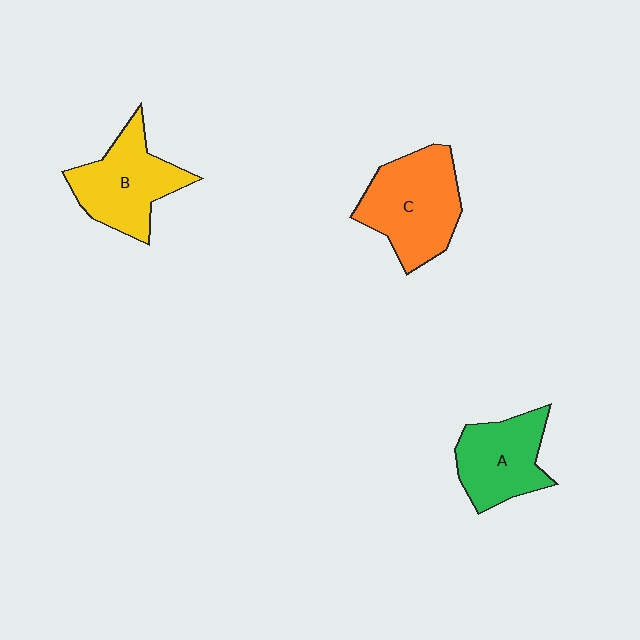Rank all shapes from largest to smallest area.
From largest to smallest: C (orange), B (yellow), A (green).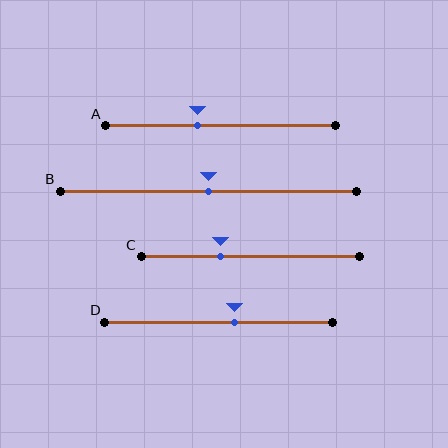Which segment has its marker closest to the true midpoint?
Segment B has its marker closest to the true midpoint.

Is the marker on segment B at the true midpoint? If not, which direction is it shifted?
Yes, the marker on segment B is at the true midpoint.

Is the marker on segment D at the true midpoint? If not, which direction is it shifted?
No, the marker on segment D is shifted to the right by about 7% of the segment length.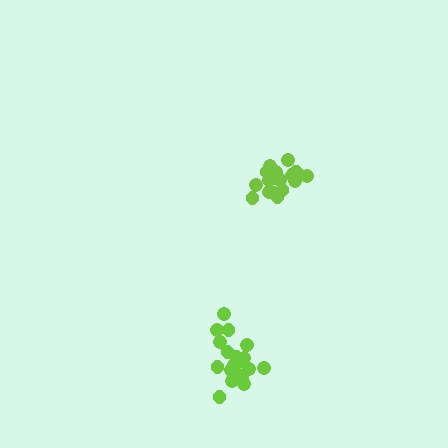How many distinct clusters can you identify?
There are 2 distinct clusters.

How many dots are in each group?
Group 1: 20 dots, Group 2: 20 dots (40 total).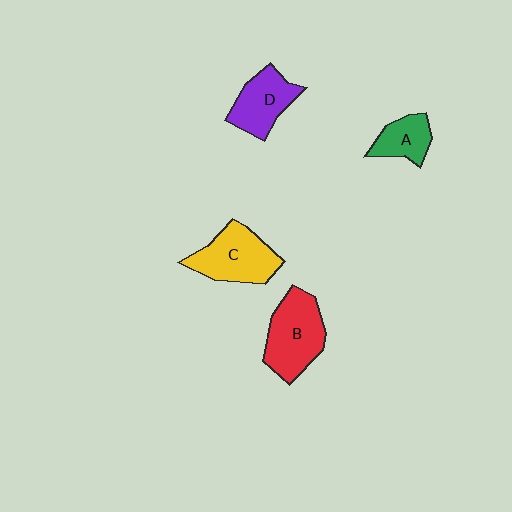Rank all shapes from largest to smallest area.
From largest to smallest: B (red), C (yellow), D (purple), A (green).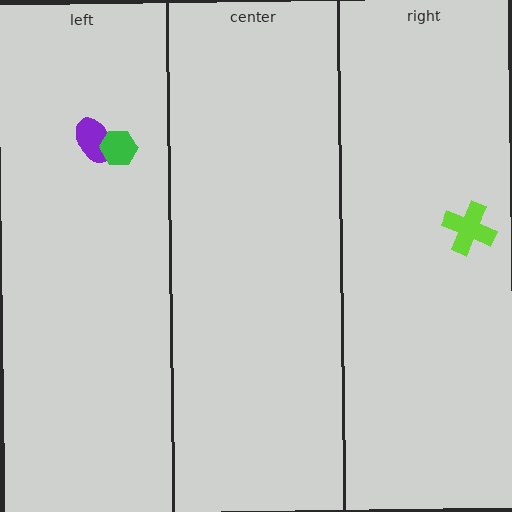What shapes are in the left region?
The purple ellipse, the green hexagon.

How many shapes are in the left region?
2.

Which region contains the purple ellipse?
The left region.